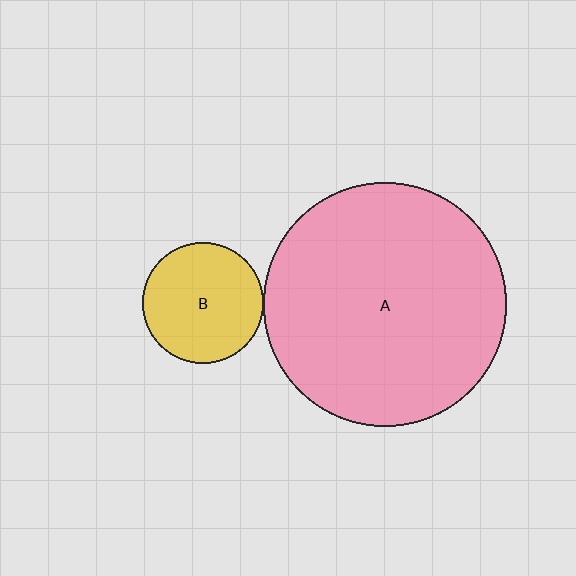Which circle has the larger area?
Circle A (pink).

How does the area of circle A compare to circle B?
Approximately 4.0 times.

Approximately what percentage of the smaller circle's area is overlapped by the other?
Approximately 5%.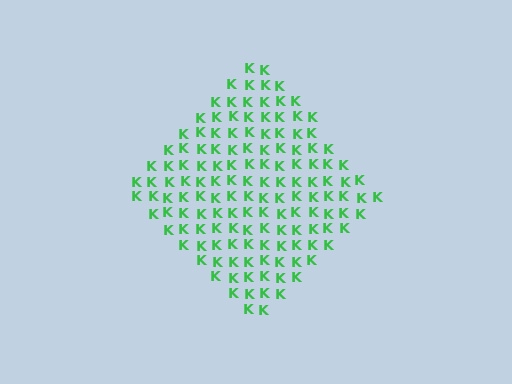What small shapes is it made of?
It is made of small letter K's.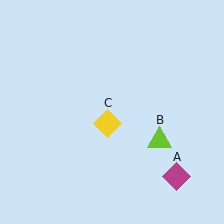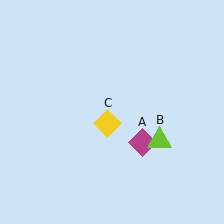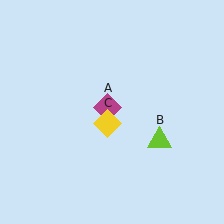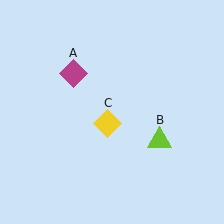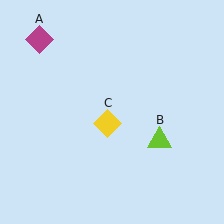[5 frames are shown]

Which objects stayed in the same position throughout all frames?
Lime triangle (object B) and yellow diamond (object C) remained stationary.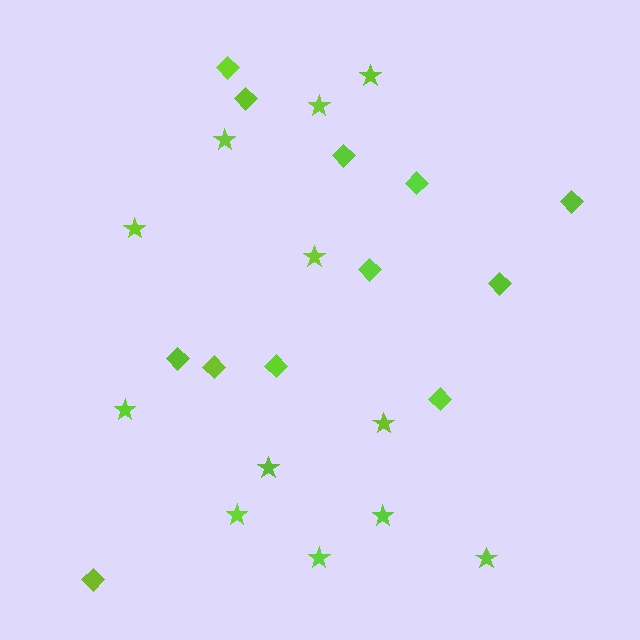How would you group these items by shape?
There are 2 groups: one group of stars (12) and one group of diamonds (12).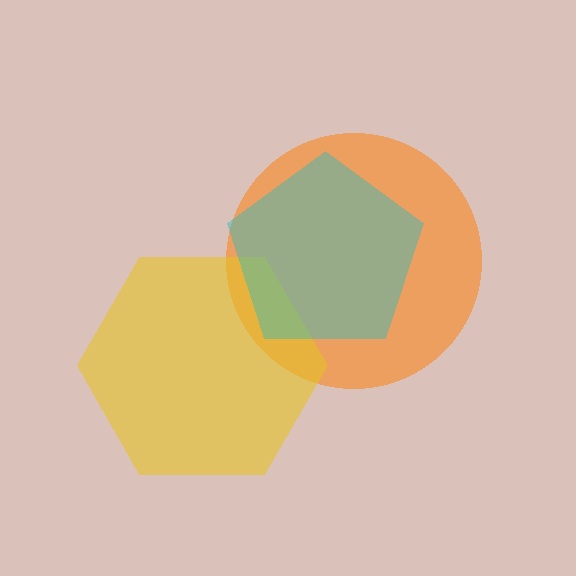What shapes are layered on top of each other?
The layered shapes are: an orange circle, a yellow hexagon, a cyan pentagon.